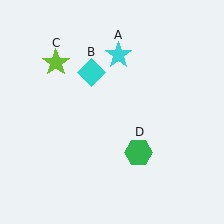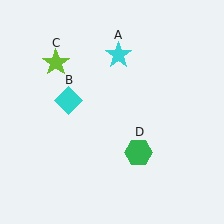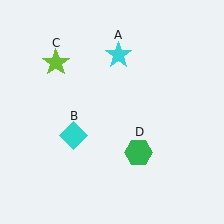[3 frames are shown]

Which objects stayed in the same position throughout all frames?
Cyan star (object A) and lime star (object C) and green hexagon (object D) remained stationary.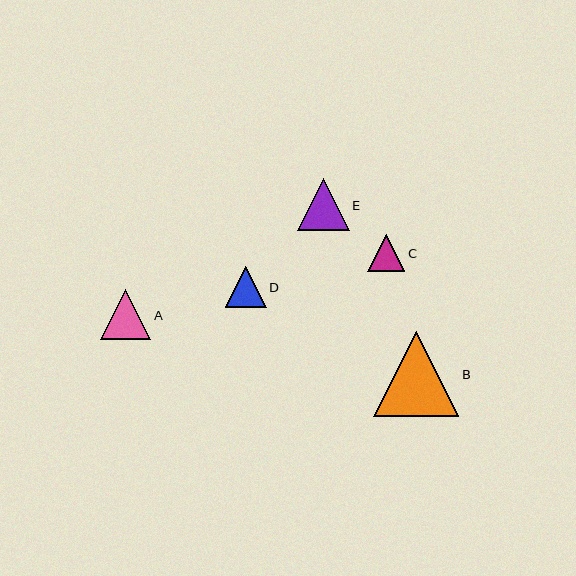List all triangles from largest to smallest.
From largest to smallest: B, E, A, D, C.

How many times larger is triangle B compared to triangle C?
Triangle B is approximately 2.3 times the size of triangle C.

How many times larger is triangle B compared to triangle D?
Triangle B is approximately 2.1 times the size of triangle D.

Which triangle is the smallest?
Triangle C is the smallest with a size of approximately 37 pixels.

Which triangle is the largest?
Triangle B is the largest with a size of approximately 85 pixels.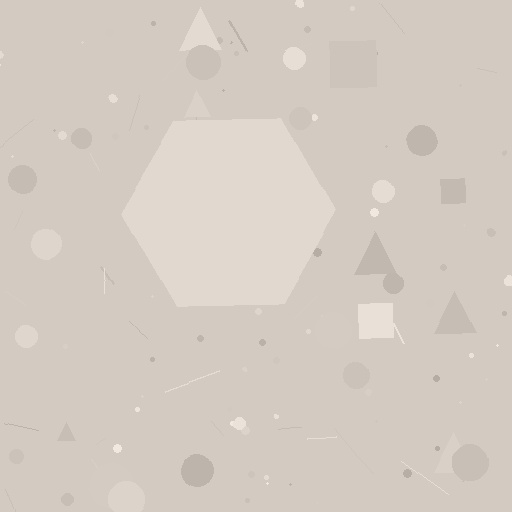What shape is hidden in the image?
A hexagon is hidden in the image.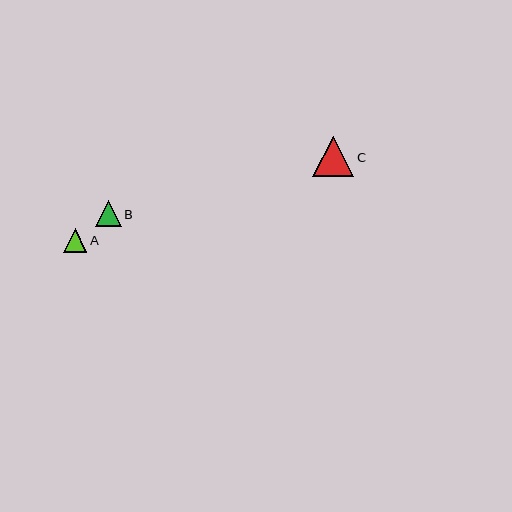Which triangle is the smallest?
Triangle A is the smallest with a size of approximately 24 pixels.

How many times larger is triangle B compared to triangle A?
Triangle B is approximately 1.1 times the size of triangle A.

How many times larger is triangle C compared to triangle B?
Triangle C is approximately 1.6 times the size of triangle B.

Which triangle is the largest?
Triangle C is the largest with a size of approximately 41 pixels.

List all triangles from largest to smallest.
From largest to smallest: C, B, A.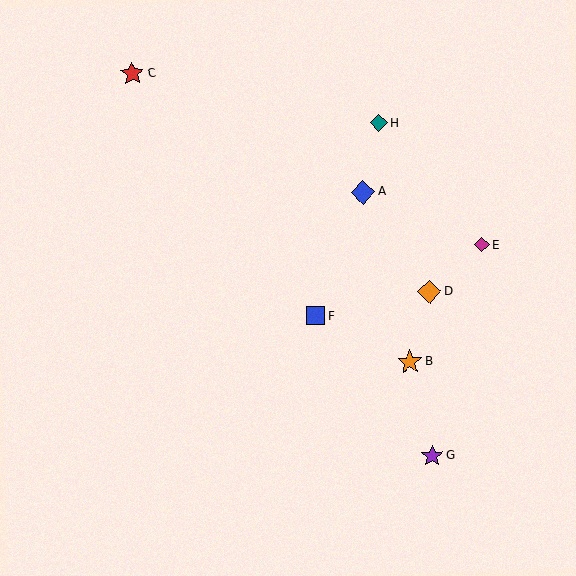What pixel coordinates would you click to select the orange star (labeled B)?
Click at (410, 362) to select the orange star B.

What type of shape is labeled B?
Shape B is an orange star.